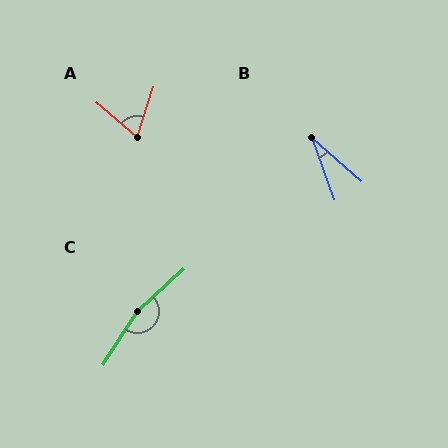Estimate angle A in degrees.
Approximately 68 degrees.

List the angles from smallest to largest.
B (29°), A (68°), C (165°).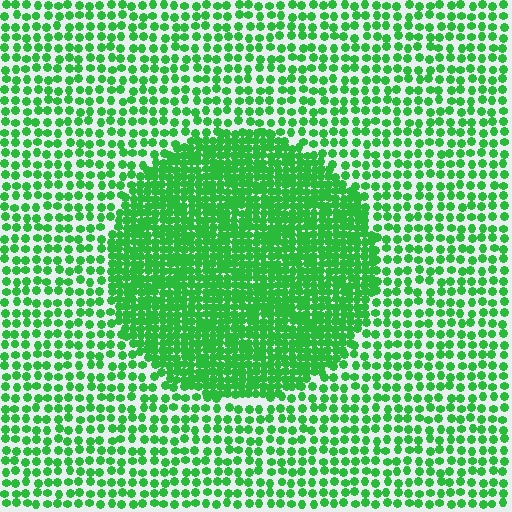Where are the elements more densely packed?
The elements are more densely packed inside the circle boundary.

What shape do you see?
I see a circle.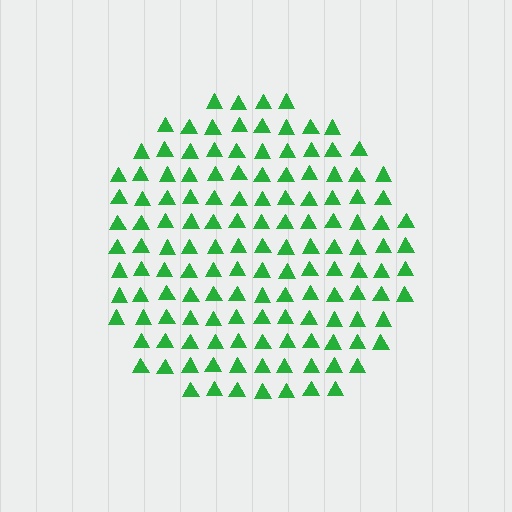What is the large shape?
The large shape is a circle.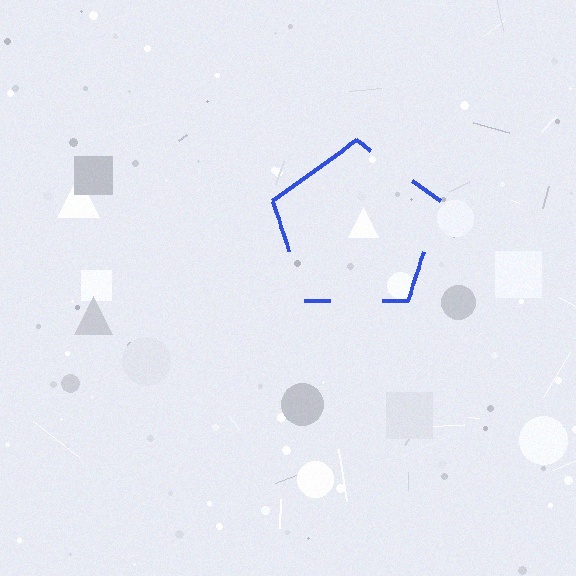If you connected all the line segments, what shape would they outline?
They would outline a pentagon.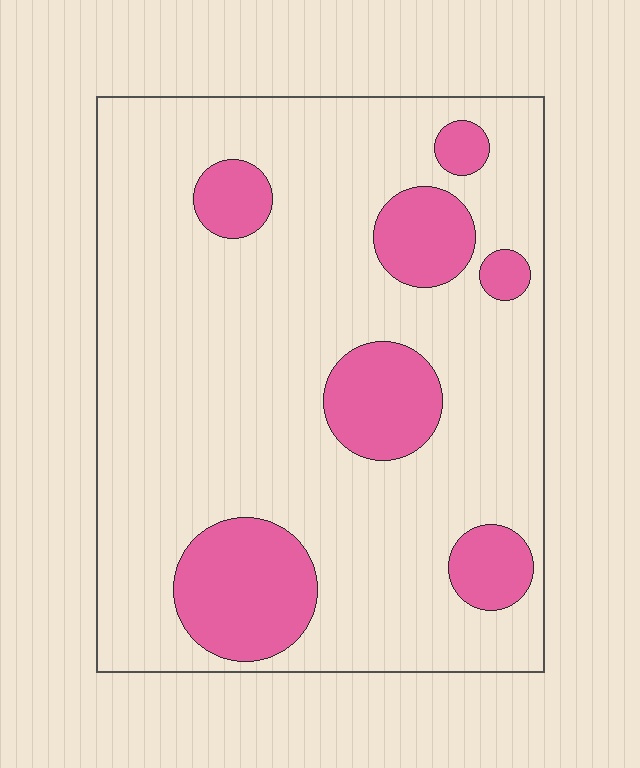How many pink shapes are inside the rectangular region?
7.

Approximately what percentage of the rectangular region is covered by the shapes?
Approximately 20%.